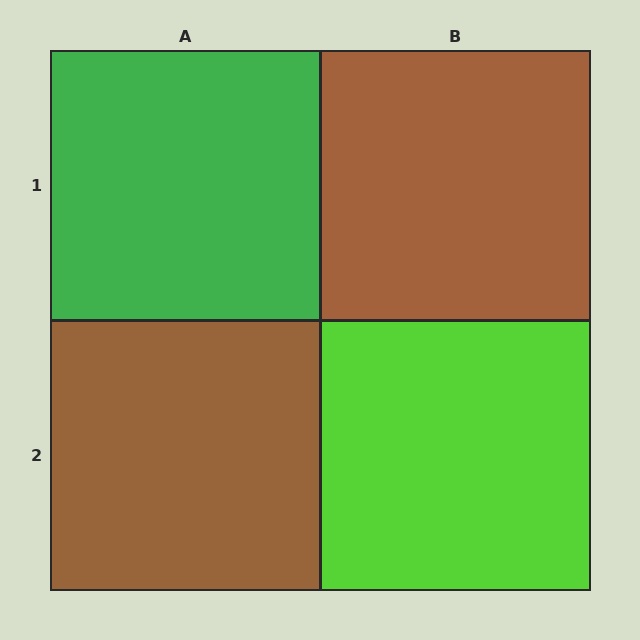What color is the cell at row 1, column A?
Green.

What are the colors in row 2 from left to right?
Brown, lime.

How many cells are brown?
2 cells are brown.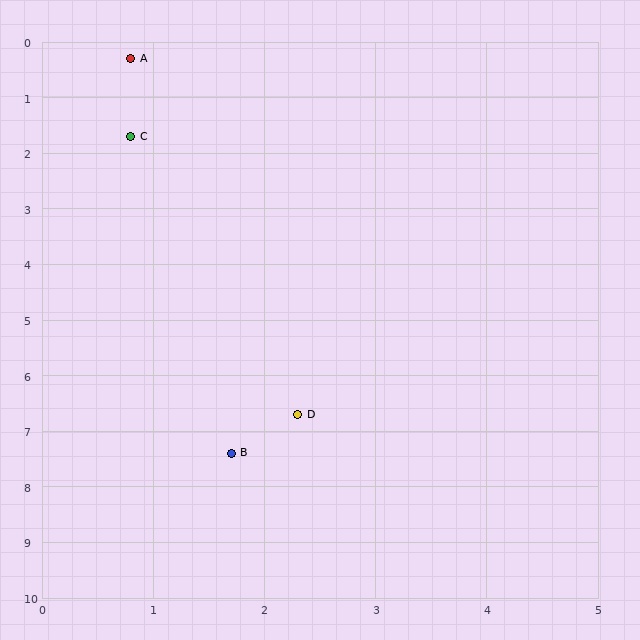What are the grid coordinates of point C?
Point C is at approximately (0.8, 1.7).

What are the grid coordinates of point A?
Point A is at approximately (0.8, 0.3).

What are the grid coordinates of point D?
Point D is at approximately (2.3, 6.7).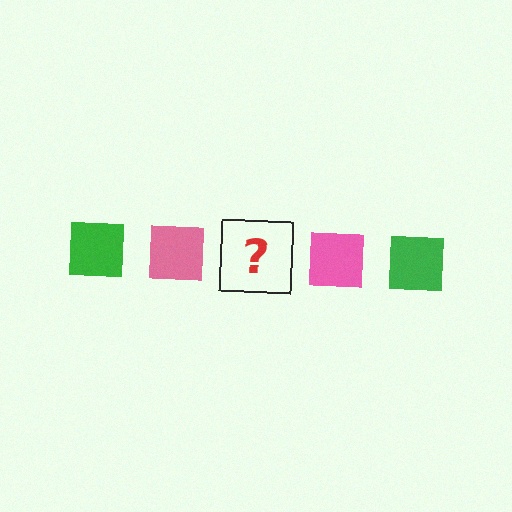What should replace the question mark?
The question mark should be replaced with a green square.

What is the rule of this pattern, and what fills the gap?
The rule is that the pattern cycles through green, pink squares. The gap should be filled with a green square.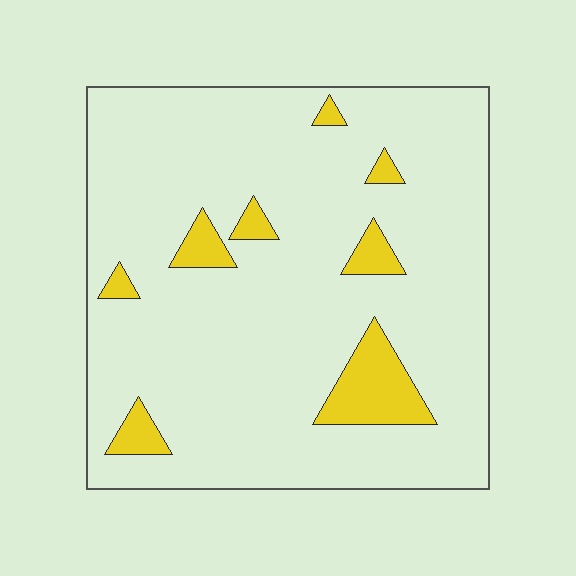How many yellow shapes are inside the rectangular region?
8.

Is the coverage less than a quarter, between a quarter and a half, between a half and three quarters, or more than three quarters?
Less than a quarter.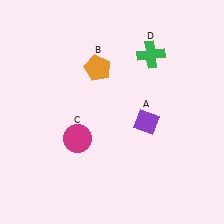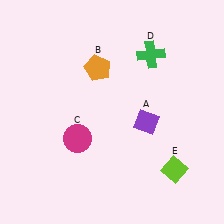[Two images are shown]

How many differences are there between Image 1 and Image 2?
There is 1 difference between the two images.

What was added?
A lime diamond (E) was added in Image 2.